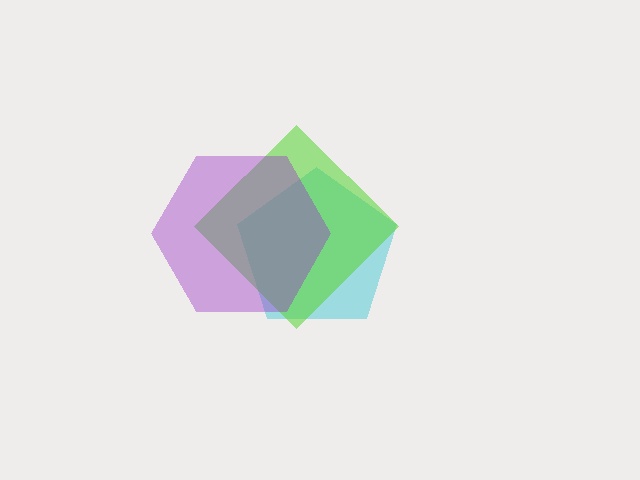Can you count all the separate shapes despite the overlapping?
Yes, there are 3 separate shapes.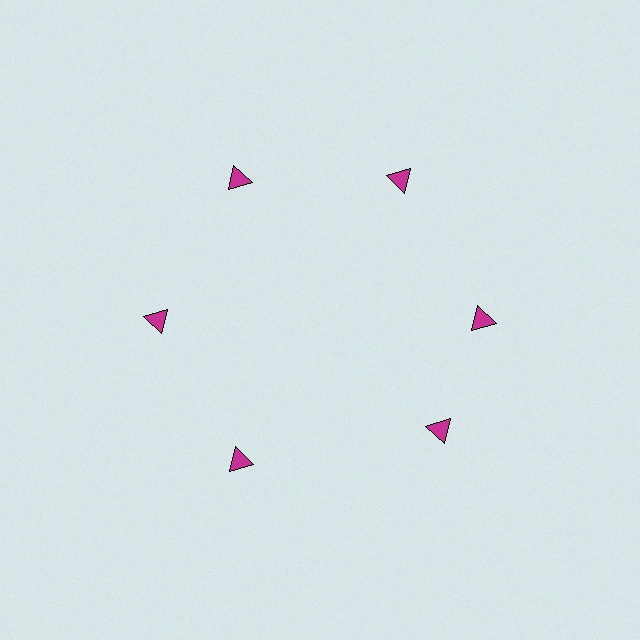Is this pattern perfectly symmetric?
No. The 6 magenta triangles are arranged in a ring, but one element near the 5 o'clock position is rotated out of alignment along the ring, breaking the 6-fold rotational symmetry.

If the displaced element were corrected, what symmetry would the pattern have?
It would have 6-fold rotational symmetry — the pattern would map onto itself every 60 degrees.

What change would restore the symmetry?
The symmetry would be restored by rotating it back into even spacing with its neighbors so that all 6 triangles sit at equal angles and equal distance from the center.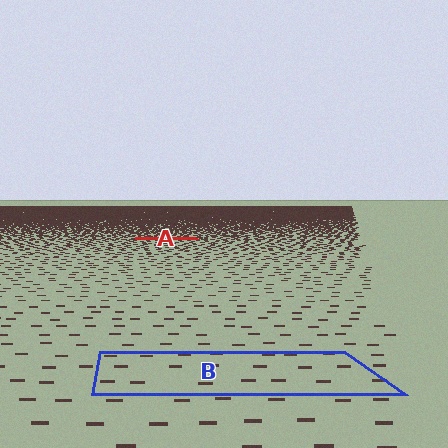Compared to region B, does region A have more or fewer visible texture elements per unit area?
Region A has more texture elements per unit area — they are packed more densely because it is farther away.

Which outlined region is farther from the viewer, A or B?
Region A is farther from the viewer — the texture elements inside it appear smaller and more densely packed.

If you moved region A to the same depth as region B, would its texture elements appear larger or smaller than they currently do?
They would appear larger. At a closer depth, the same texture elements are projected at a bigger on-screen size.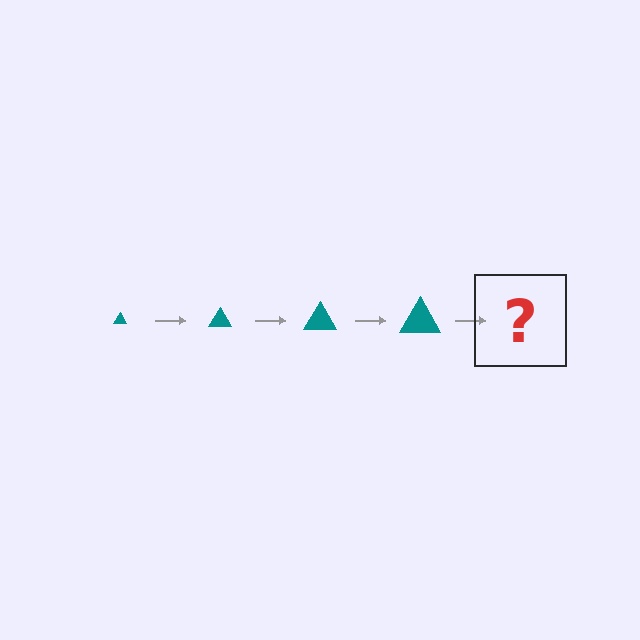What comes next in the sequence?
The next element should be a teal triangle, larger than the previous one.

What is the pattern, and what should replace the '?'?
The pattern is that the triangle gets progressively larger each step. The '?' should be a teal triangle, larger than the previous one.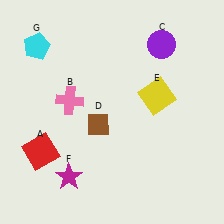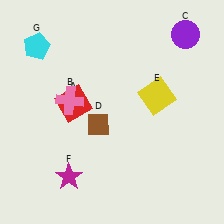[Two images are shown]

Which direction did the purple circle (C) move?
The purple circle (C) moved right.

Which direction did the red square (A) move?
The red square (A) moved up.